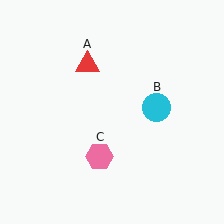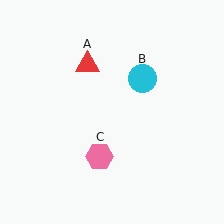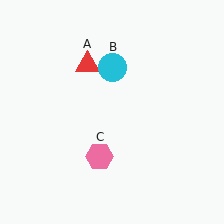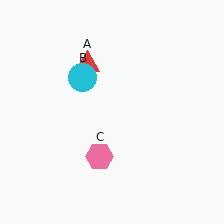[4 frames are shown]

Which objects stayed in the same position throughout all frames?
Red triangle (object A) and pink hexagon (object C) remained stationary.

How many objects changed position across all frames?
1 object changed position: cyan circle (object B).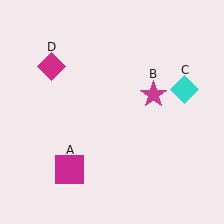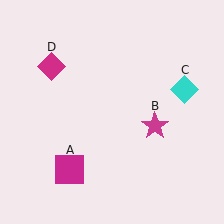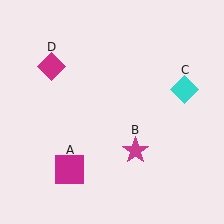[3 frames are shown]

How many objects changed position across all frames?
1 object changed position: magenta star (object B).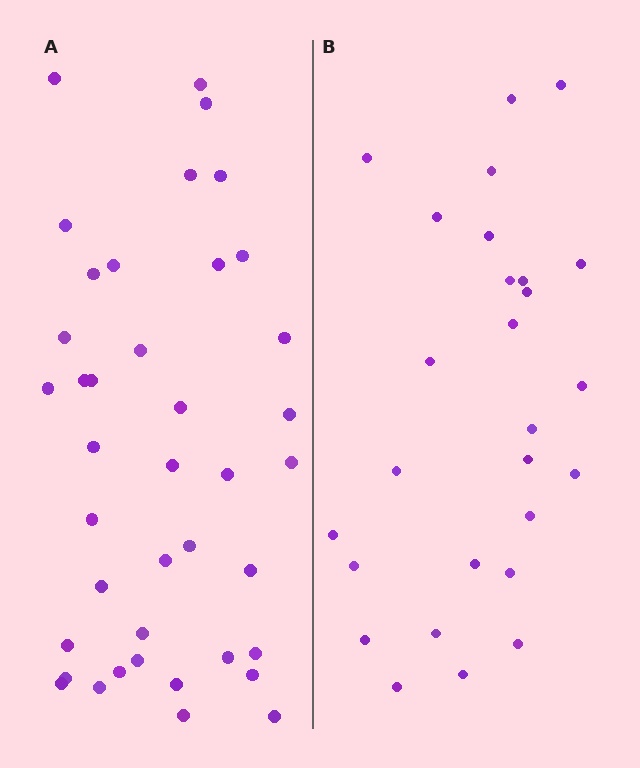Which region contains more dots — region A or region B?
Region A (the left region) has more dots.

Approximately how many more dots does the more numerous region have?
Region A has approximately 15 more dots than region B.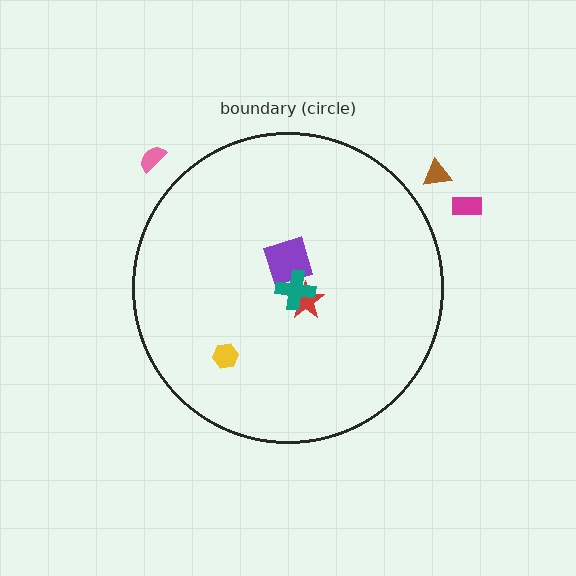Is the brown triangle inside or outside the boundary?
Outside.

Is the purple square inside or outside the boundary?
Inside.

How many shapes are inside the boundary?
4 inside, 3 outside.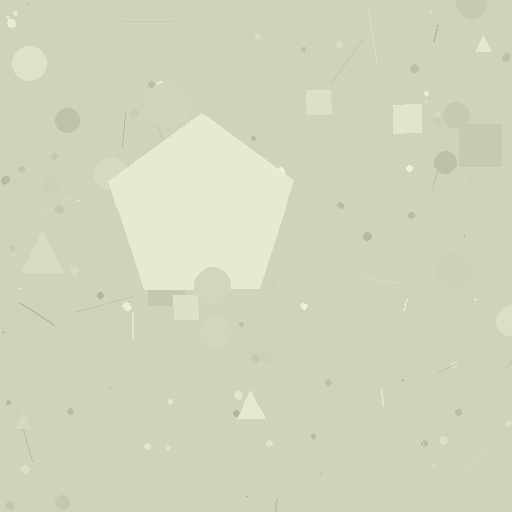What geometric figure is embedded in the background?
A pentagon is embedded in the background.